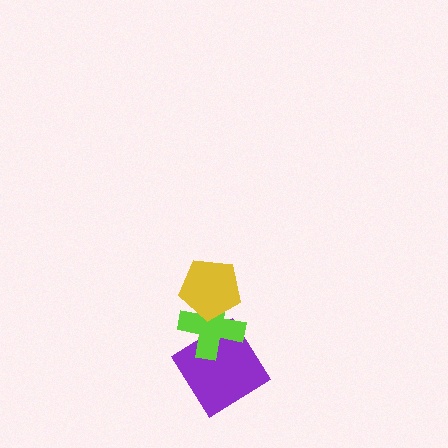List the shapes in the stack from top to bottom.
From top to bottom: the yellow pentagon, the lime cross, the purple diamond.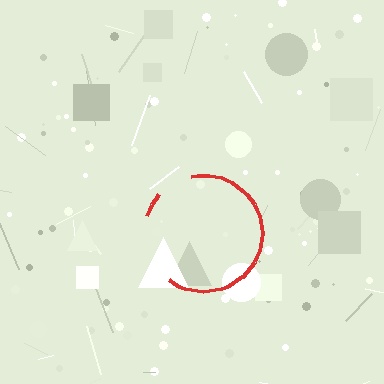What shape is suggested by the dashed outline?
The dashed outline suggests a circle.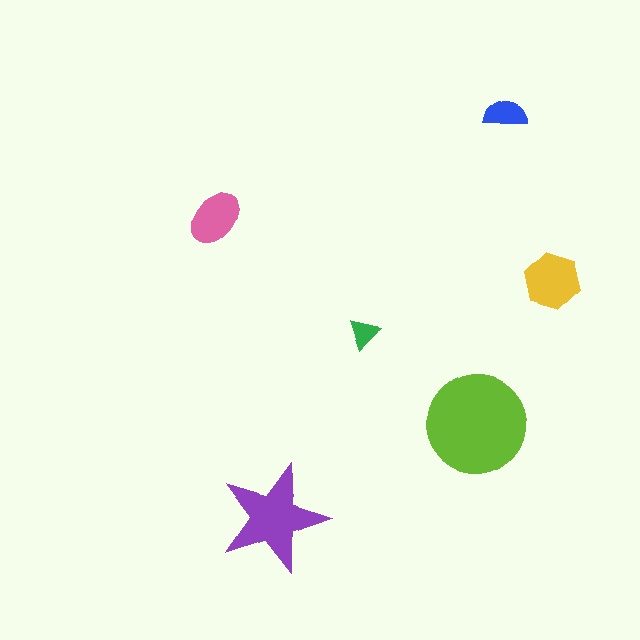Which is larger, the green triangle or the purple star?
The purple star.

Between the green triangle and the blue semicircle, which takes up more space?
The blue semicircle.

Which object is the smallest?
The green triangle.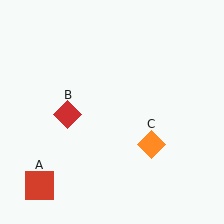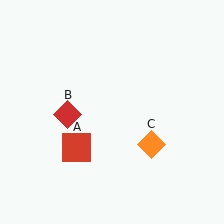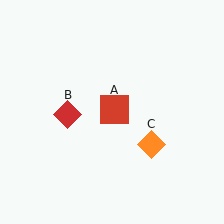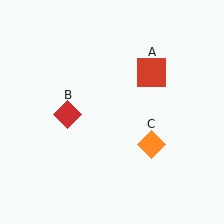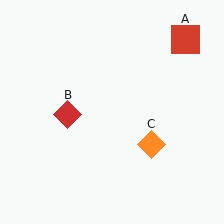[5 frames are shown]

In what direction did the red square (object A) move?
The red square (object A) moved up and to the right.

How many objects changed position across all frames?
1 object changed position: red square (object A).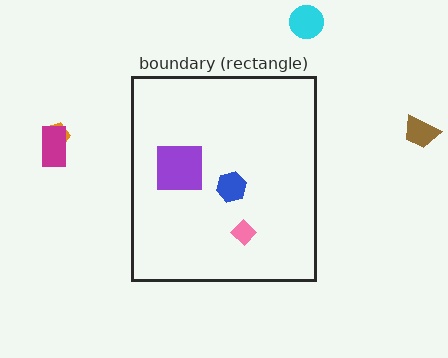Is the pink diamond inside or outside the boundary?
Inside.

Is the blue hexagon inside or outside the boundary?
Inside.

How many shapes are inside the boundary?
3 inside, 4 outside.